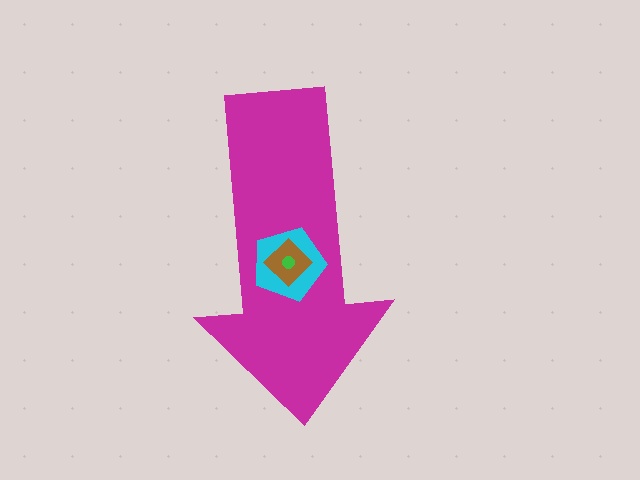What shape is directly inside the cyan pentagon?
The brown diamond.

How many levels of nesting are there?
4.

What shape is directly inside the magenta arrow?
The cyan pentagon.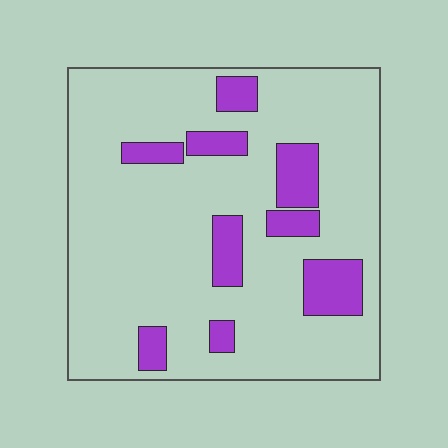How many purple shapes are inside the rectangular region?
9.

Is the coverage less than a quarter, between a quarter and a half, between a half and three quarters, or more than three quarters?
Less than a quarter.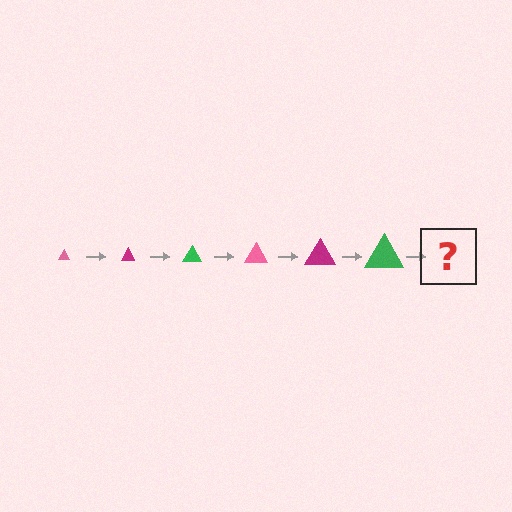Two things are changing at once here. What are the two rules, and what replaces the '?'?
The two rules are that the triangle grows larger each step and the color cycles through pink, magenta, and green. The '?' should be a pink triangle, larger than the previous one.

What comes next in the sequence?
The next element should be a pink triangle, larger than the previous one.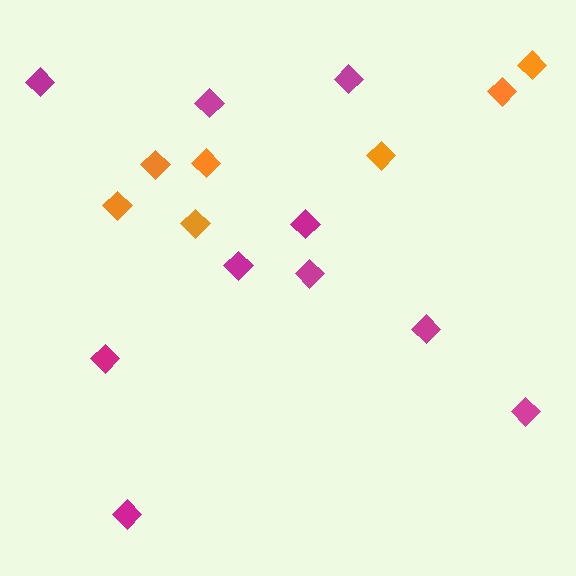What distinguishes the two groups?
There are 2 groups: one group of magenta diamonds (10) and one group of orange diamonds (7).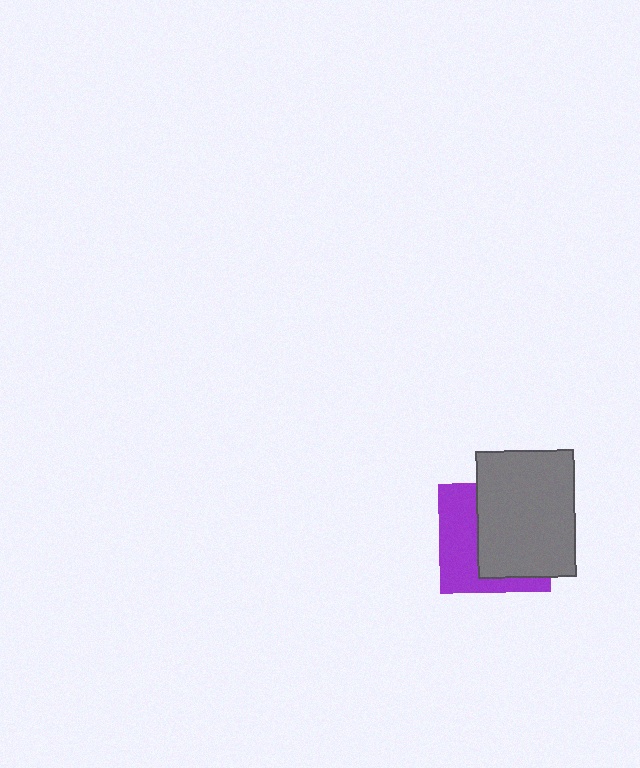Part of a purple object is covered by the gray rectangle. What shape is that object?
It is a square.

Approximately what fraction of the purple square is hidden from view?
Roughly 58% of the purple square is hidden behind the gray rectangle.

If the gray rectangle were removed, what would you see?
You would see the complete purple square.